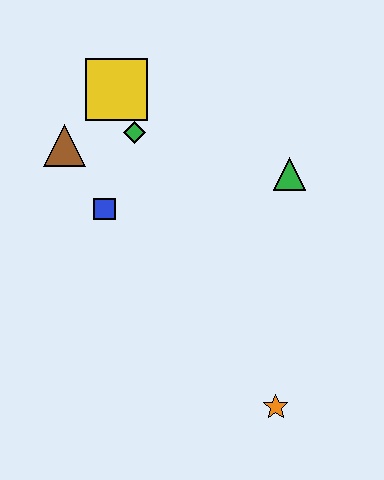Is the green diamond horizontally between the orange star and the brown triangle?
Yes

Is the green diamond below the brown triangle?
No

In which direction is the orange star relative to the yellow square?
The orange star is below the yellow square.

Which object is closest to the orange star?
The green triangle is closest to the orange star.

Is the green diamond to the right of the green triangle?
No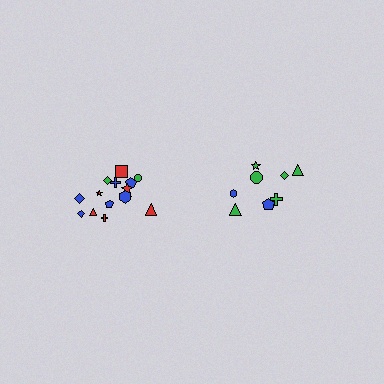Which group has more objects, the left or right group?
The left group.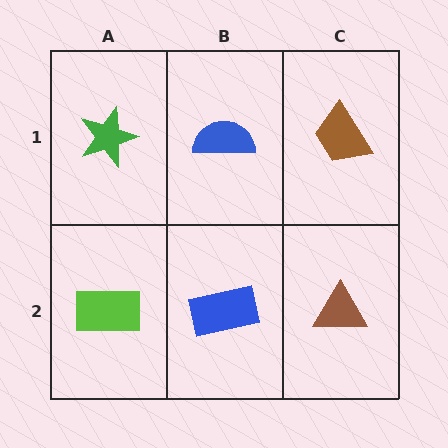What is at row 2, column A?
A lime rectangle.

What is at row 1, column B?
A blue semicircle.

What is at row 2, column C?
A brown triangle.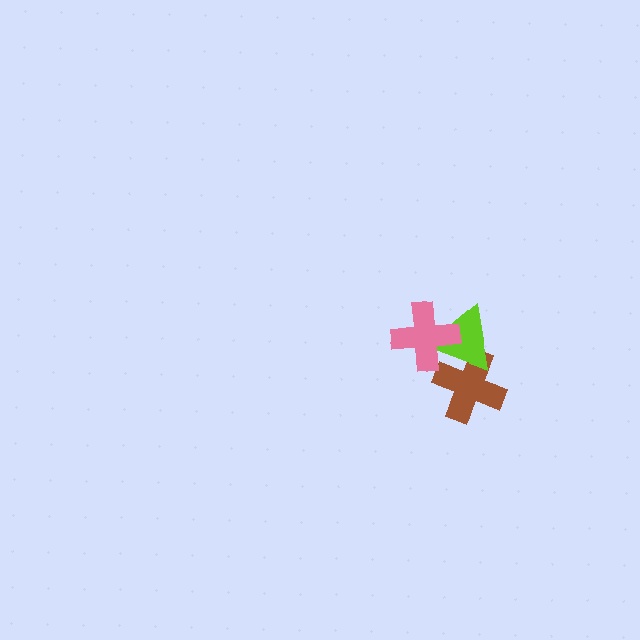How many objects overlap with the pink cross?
1 object overlaps with the pink cross.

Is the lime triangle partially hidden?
Yes, it is partially covered by another shape.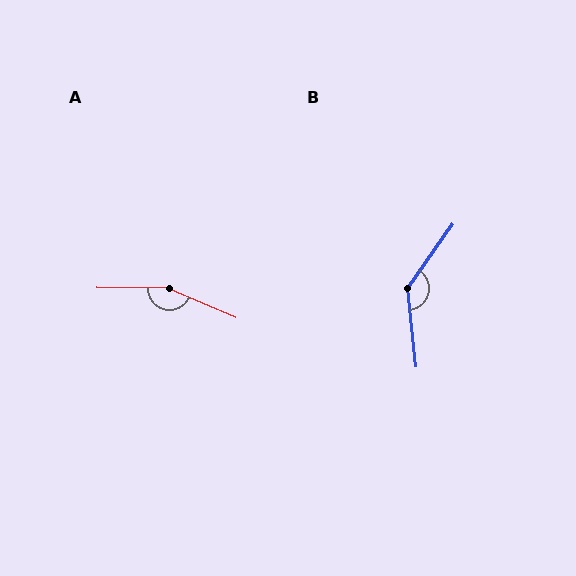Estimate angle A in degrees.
Approximately 157 degrees.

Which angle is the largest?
A, at approximately 157 degrees.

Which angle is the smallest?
B, at approximately 138 degrees.